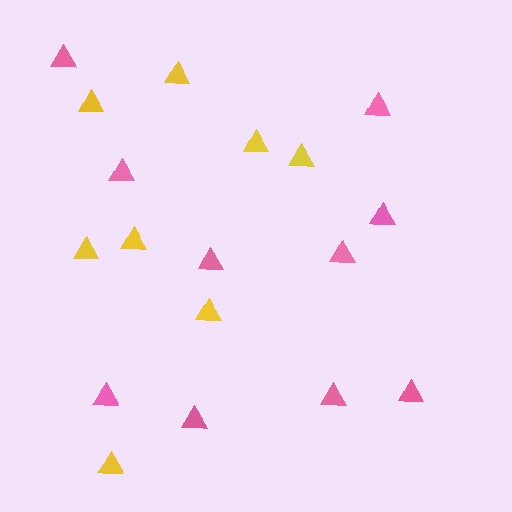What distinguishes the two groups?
There are 2 groups: one group of pink triangles (10) and one group of yellow triangles (8).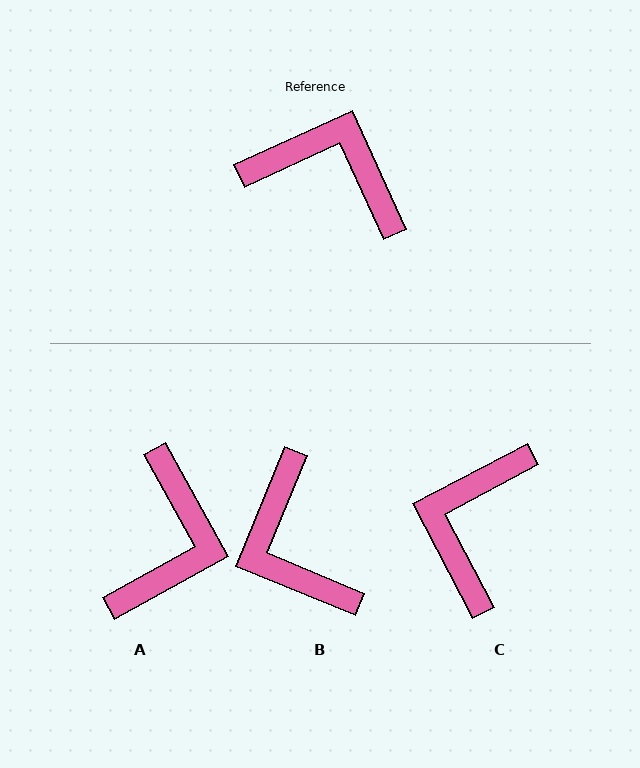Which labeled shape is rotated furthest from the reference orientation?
B, about 133 degrees away.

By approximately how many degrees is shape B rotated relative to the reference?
Approximately 133 degrees counter-clockwise.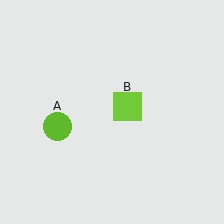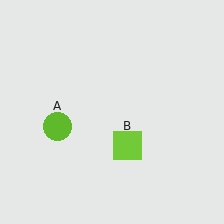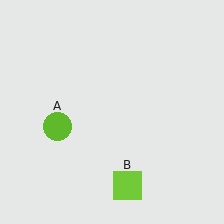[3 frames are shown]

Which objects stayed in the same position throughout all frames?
Lime circle (object A) remained stationary.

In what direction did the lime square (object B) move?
The lime square (object B) moved down.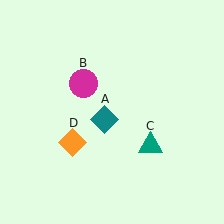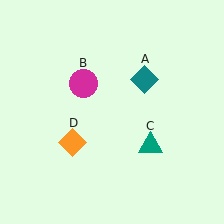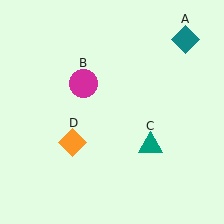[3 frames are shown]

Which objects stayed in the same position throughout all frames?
Magenta circle (object B) and teal triangle (object C) and orange diamond (object D) remained stationary.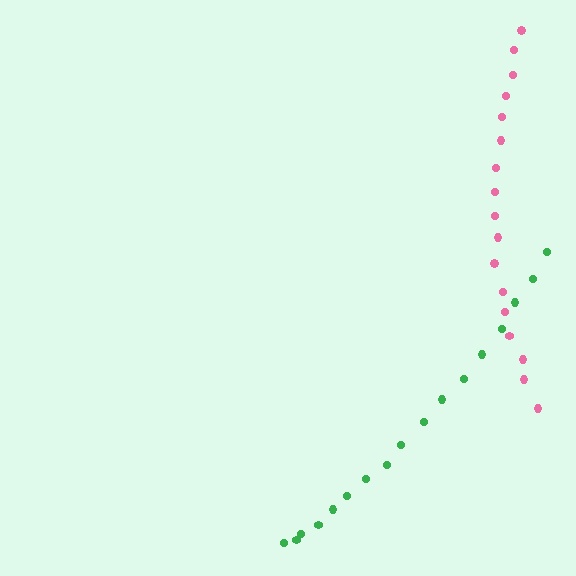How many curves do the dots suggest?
There are 2 distinct paths.